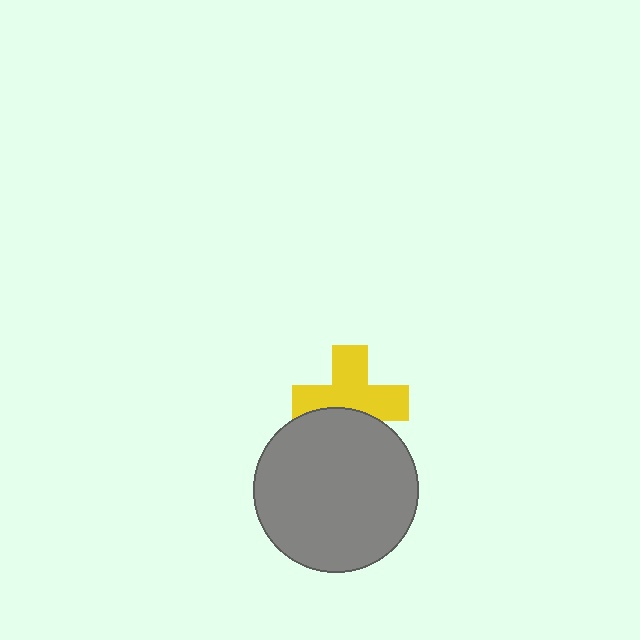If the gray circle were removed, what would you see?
You would see the complete yellow cross.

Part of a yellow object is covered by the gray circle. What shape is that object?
It is a cross.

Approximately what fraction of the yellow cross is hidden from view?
Roughly 33% of the yellow cross is hidden behind the gray circle.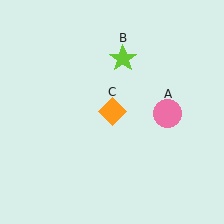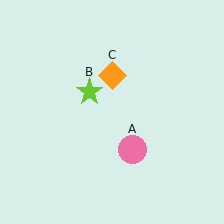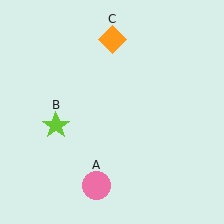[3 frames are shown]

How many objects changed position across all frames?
3 objects changed position: pink circle (object A), lime star (object B), orange diamond (object C).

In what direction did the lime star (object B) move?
The lime star (object B) moved down and to the left.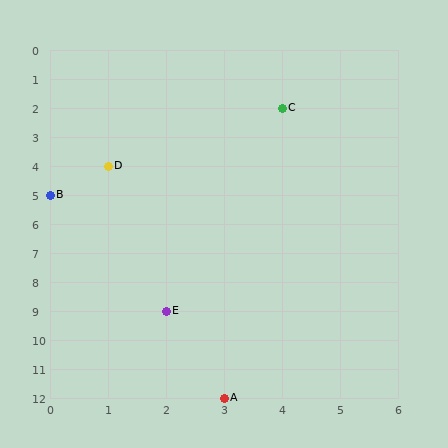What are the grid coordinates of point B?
Point B is at grid coordinates (0, 5).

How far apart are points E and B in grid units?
Points E and B are 2 columns and 4 rows apart (about 4.5 grid units diagonally).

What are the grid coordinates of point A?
Point A is at grid coordinates (3, 12).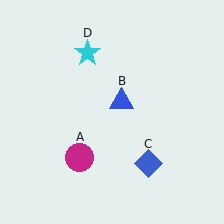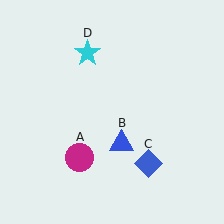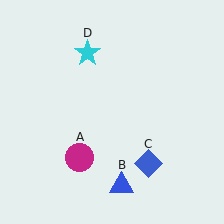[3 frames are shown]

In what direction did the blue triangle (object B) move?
The blue triangle (object B) moved down.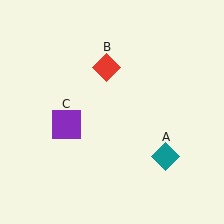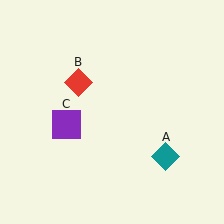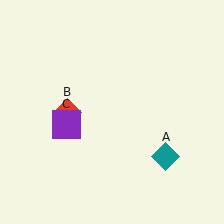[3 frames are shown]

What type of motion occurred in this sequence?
The red diamond (object B) rotated counterclockwise around the center of the scene.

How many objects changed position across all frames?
1 object changed position: red diamond (object B).